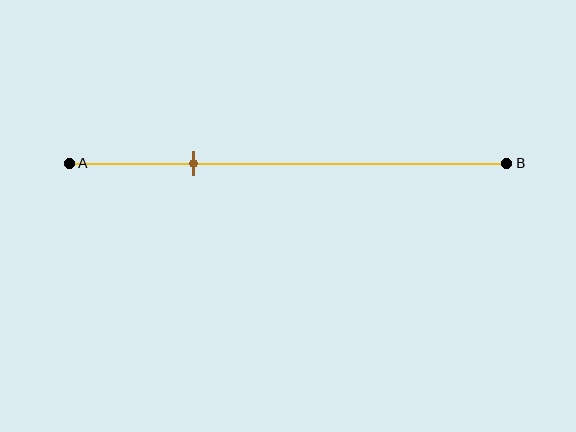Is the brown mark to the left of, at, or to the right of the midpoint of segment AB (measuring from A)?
The brown mark is to the left of the midpoint of segment AB.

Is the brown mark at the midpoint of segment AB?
No, the mark is at about 30% from A, not at the 50% midpoint.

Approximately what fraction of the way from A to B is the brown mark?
The brown mark is approximately 30% of the way from A to B.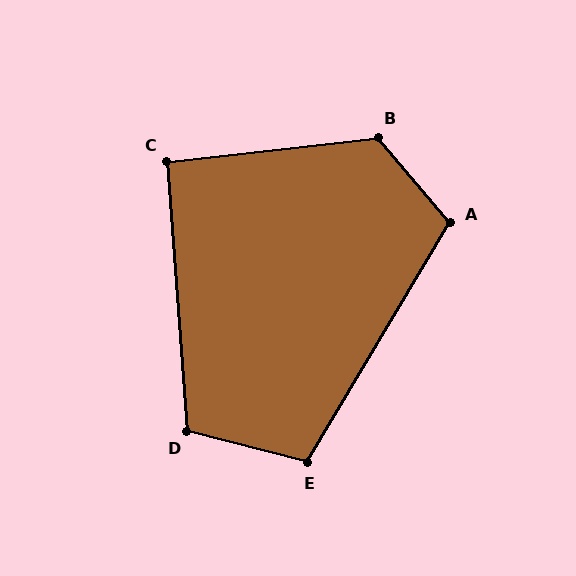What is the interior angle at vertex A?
Approximately 109 degrees (obtuse).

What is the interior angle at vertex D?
Approximately 109 degrees (obtuse).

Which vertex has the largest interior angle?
B, at approximately 124 degrees.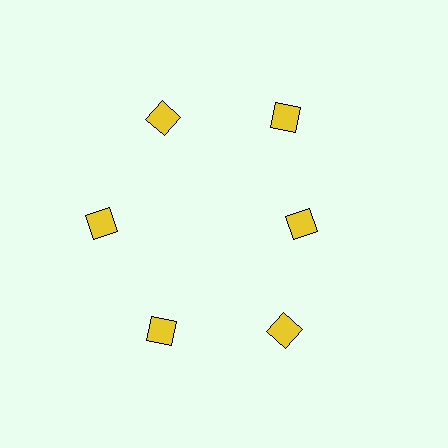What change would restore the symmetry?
The symmetry would be restored by moving it outward, back onto the ring so that all 6 diamonds sit at equal angles and equal distance from the center.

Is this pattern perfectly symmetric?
No. The 6 yellow diamonds are arranged in a ring, but one element near the 3 o'clock position is pulled inward toward the center, breaking the 6-fold rotational symmetry.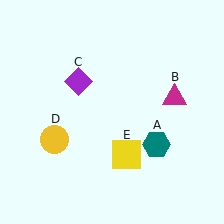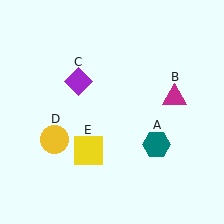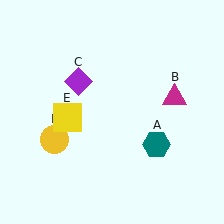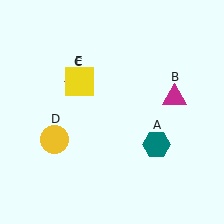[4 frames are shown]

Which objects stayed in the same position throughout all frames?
Teal hexagon (object A) and magenta triangle (object B) and purple diamond (object C) and yellow circle (object D) remained stationary.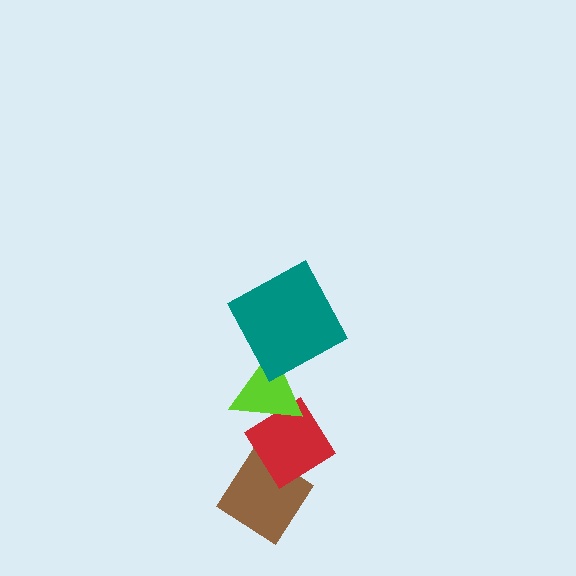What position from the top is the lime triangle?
The lime triangle is 2nd from the top.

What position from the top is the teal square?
The teal square is 1st from the top.